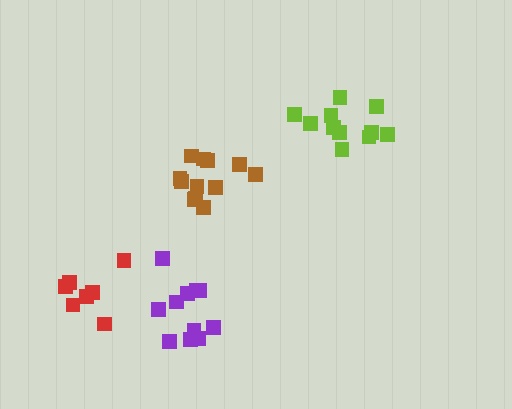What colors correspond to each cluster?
The clusters are colored: lime, purple, red, brown.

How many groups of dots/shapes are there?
There are 4 groups.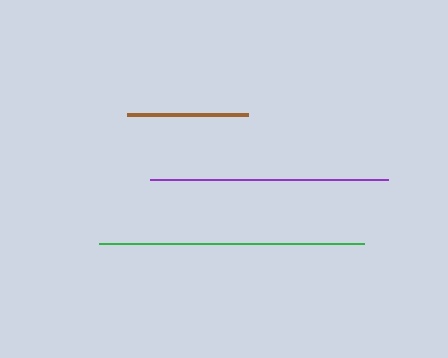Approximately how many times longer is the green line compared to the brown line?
The green line is approximately 2.2 times the length of the brown line.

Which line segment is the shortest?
The brown line is the shortest at approximately 121 pixels.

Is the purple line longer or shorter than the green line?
The green line is longer than the purple line.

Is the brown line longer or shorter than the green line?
The green line is longer than the brown line.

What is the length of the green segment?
The green segment is approximately 266 pixels long.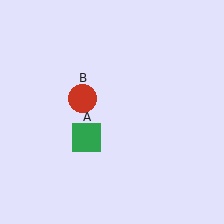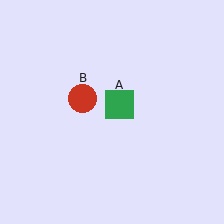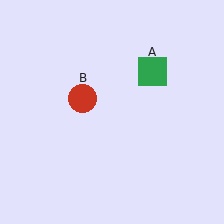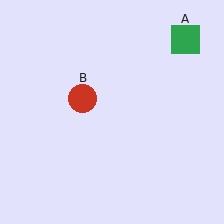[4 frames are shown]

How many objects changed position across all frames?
1 object changed position: green square (object A).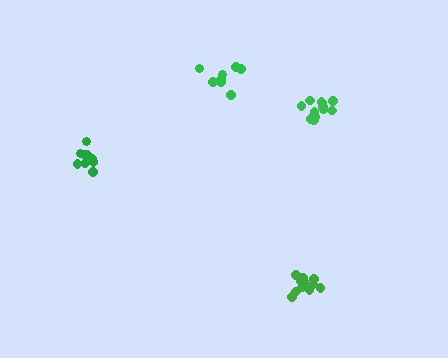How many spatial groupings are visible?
There are 4 spatial groupings.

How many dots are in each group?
Group 1: 12 dots, Group 2: 9 dots, Group 3: 12 dots, Group 4: 9 dots (42 total).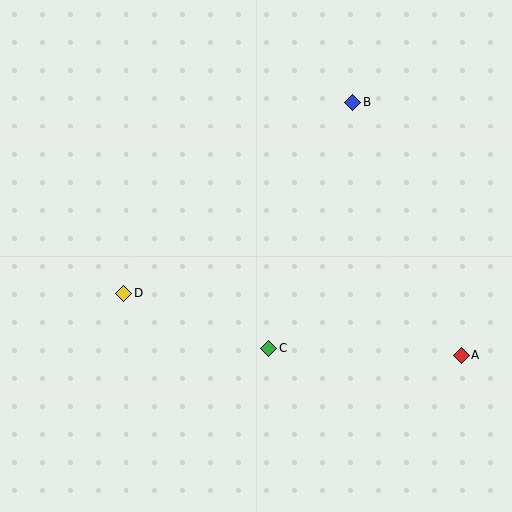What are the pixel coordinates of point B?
Point B is at (353, 102).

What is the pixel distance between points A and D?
The distance between A and D is 343 pixels.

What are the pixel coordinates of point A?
Point A is at (461, 355).